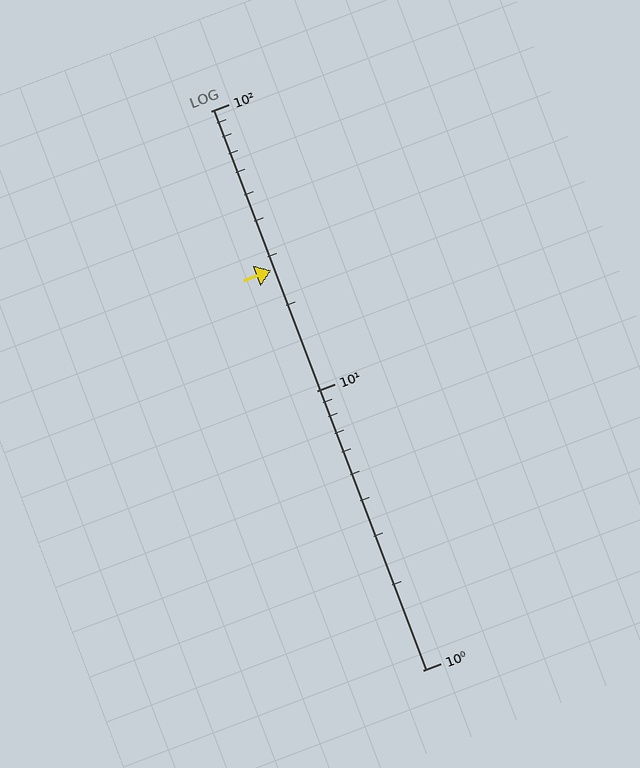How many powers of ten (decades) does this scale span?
The scale spans 2 decades, from 1 to 100.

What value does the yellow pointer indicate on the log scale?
The pointer indicates approximately 27.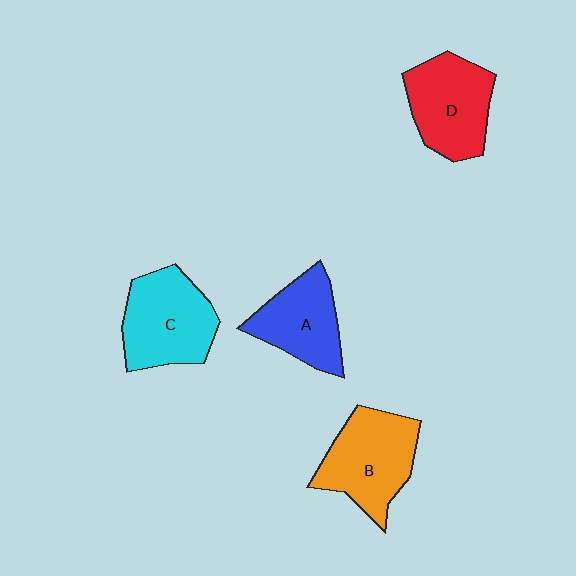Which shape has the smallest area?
Shape A (blue).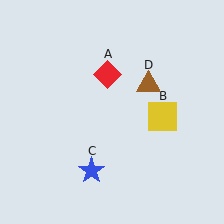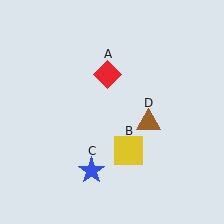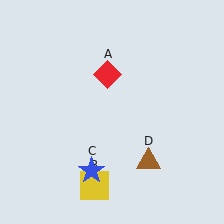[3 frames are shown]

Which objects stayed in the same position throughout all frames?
Red diamond (object A) and blue star (object C) remained stationary.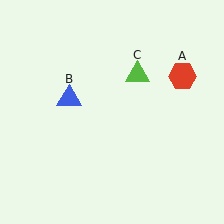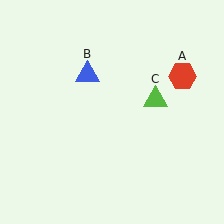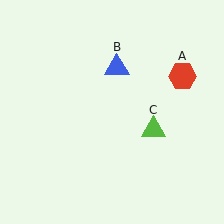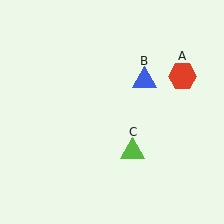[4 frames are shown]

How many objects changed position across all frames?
2 objects changed position: blue triangle (object B), lime triangle (object C).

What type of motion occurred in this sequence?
The blue triangle (object B), lime triangle (object C) rotated clockwise around the center of the scene.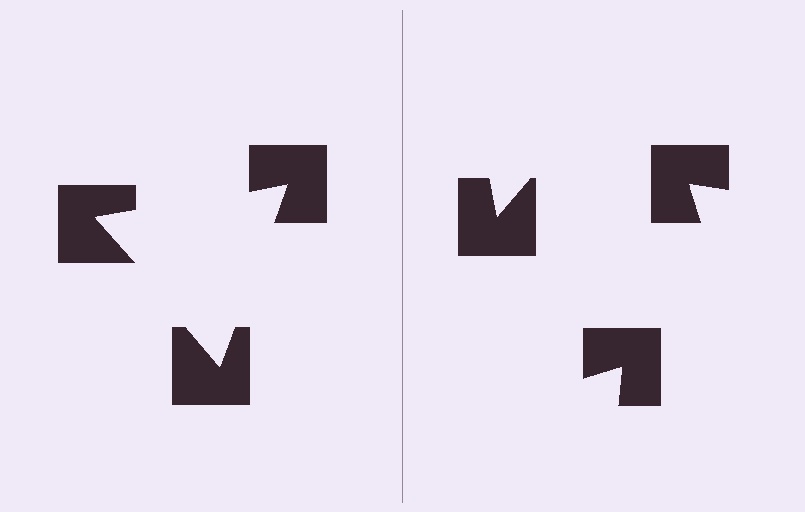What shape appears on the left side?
An illusory triangle.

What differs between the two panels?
The notched squares are positioned identically on both sides; only the wedge orientations differ. On the left they align to a triangle; on the right they are misaligned.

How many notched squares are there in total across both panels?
6 — 3 on each side.